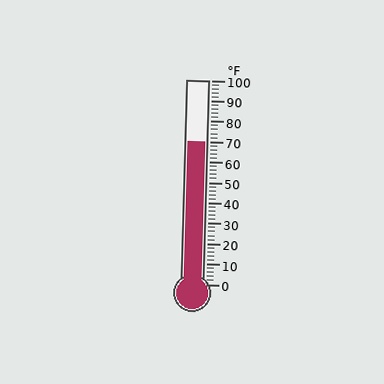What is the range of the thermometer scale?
The thermometer scale ranges from 0°F to 100°F.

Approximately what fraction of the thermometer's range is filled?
The thermometer is filled to approximately 70% of its range.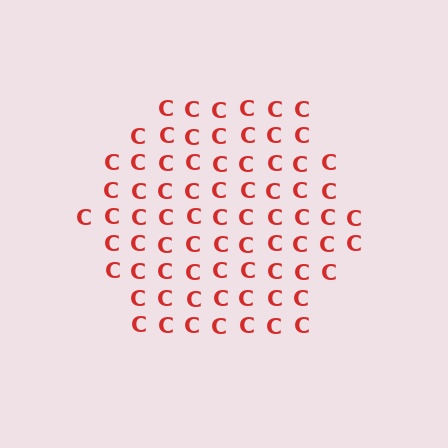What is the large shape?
The large shape is a hexagon.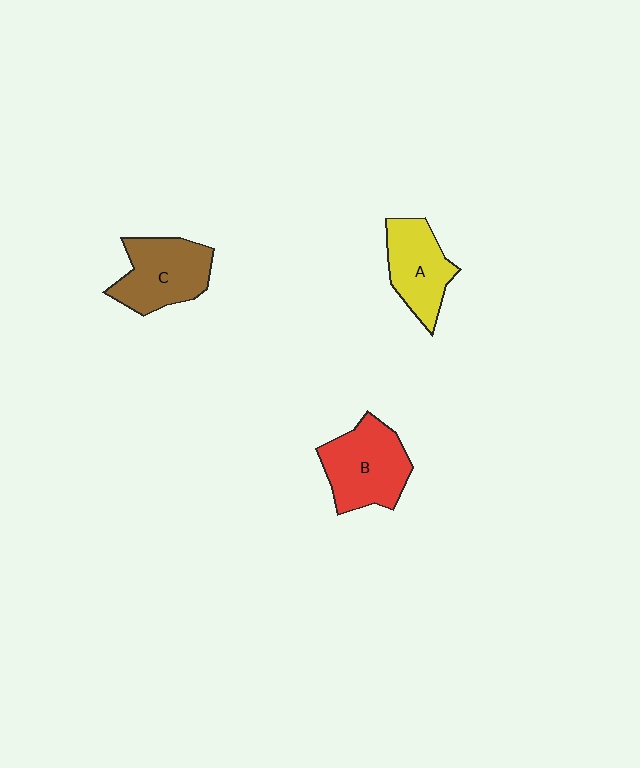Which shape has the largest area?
Shape B (red).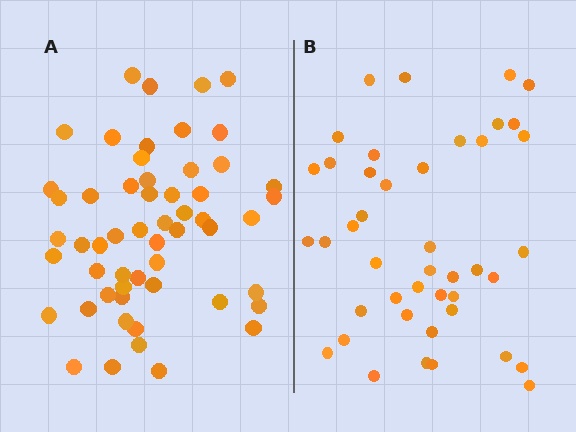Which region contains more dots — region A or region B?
Region A (the left region) has more dots.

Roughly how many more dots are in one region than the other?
Region A has roughly 12 or so more dots than region B.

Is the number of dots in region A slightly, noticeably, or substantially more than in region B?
Region A has noticeably more, but not dramatically so. The ratio is roughly 1.3 to 1.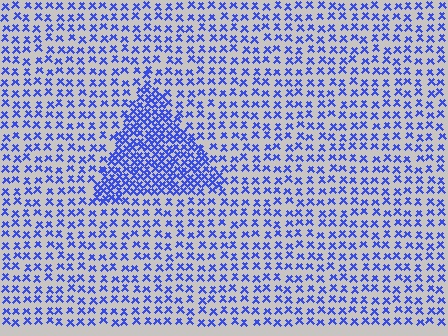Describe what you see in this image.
The image contains small blue elements arranged at two different densities. A triangle-shaped region is visible where the elements are more densely packed than the surrounding area.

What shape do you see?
I see a triangle.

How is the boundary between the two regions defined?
The boundary is defined by a change in element density (approximately 2.3x ratio). All elements are the same color, size, and shape.